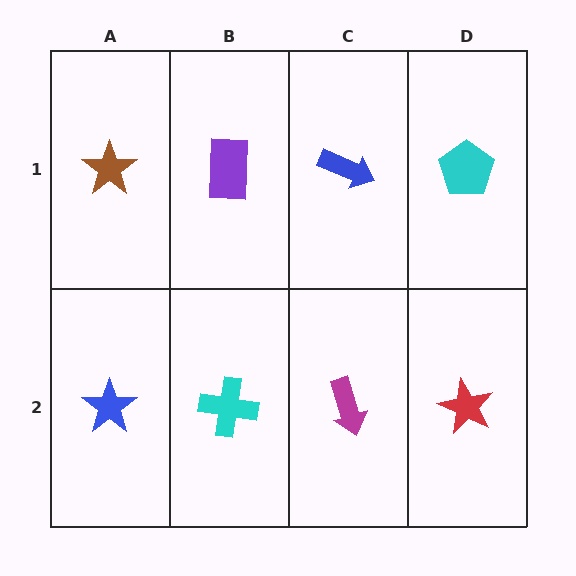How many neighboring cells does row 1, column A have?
2.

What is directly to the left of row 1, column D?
A blue arrow.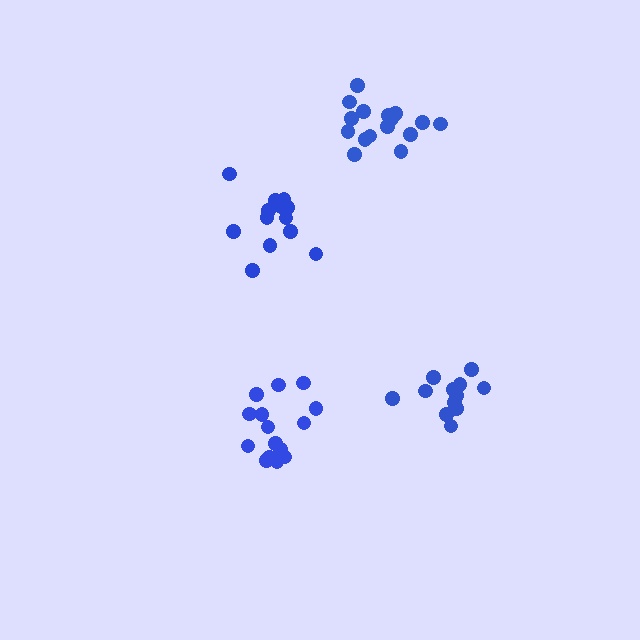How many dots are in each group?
Group 1: 15 dots, Group 2: 16 dots, Group 3: 14 dots, Group 4: 12 dots (57 total).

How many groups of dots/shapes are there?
There are 4 groups.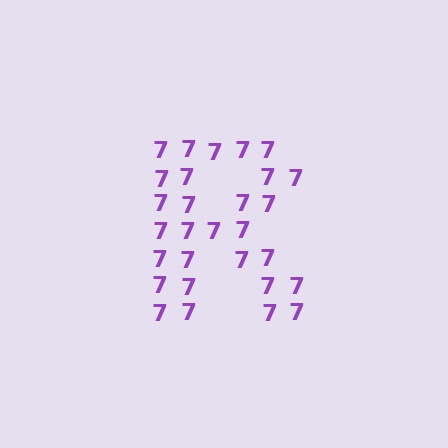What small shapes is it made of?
It is made of small digit 7's.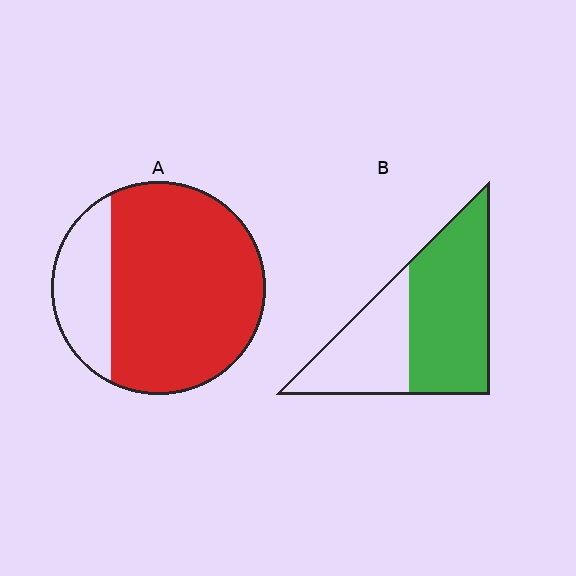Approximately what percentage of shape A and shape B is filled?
A is approximately 75% and B is approximately 60%.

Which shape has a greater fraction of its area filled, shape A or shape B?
Shape A.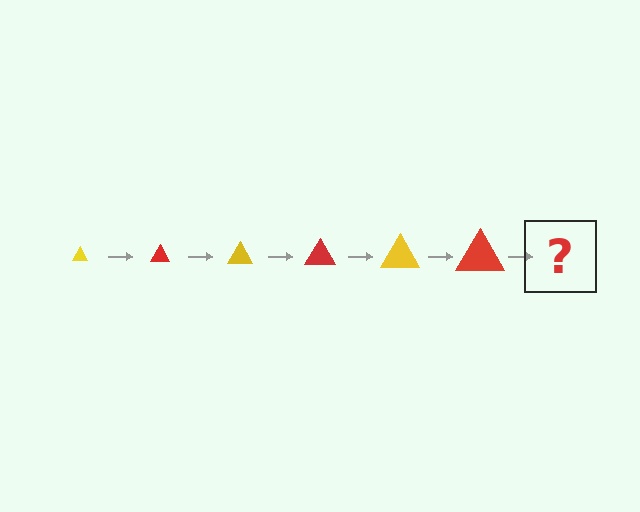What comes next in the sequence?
The next element should be a yellow triangle, larger than the previous one.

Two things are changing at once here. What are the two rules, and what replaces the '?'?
The two rules are that the triangle grows larger each step and the color cycles through yellow and red. The '?' should be a yellow triangle, larger than the previous one.